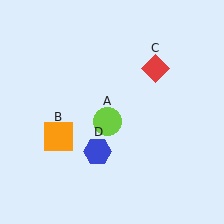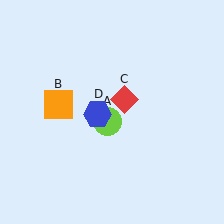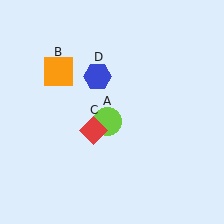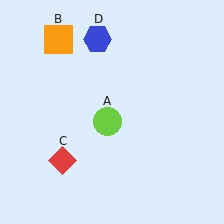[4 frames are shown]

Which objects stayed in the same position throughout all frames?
Lime circle (object A) remained stationary.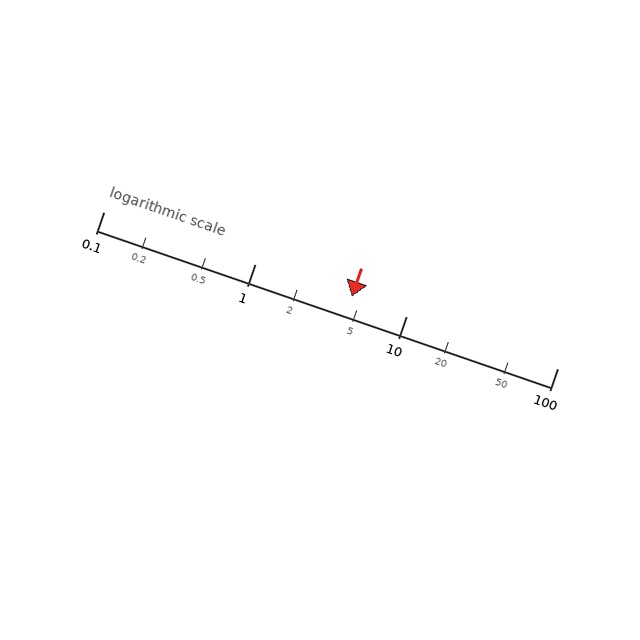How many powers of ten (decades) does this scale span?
The scale spans 3 decades, from 0.1 to 100.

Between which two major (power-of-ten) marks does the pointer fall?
The pointer is between 1 and 10.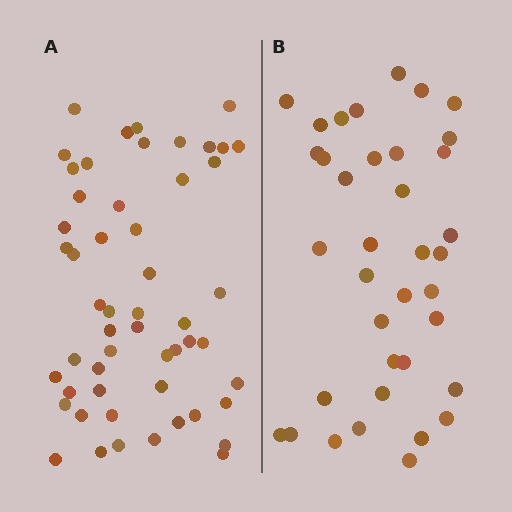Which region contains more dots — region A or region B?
Region A (the left region) has more dots.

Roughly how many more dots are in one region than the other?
Region A has approximately 15 more dots than region B.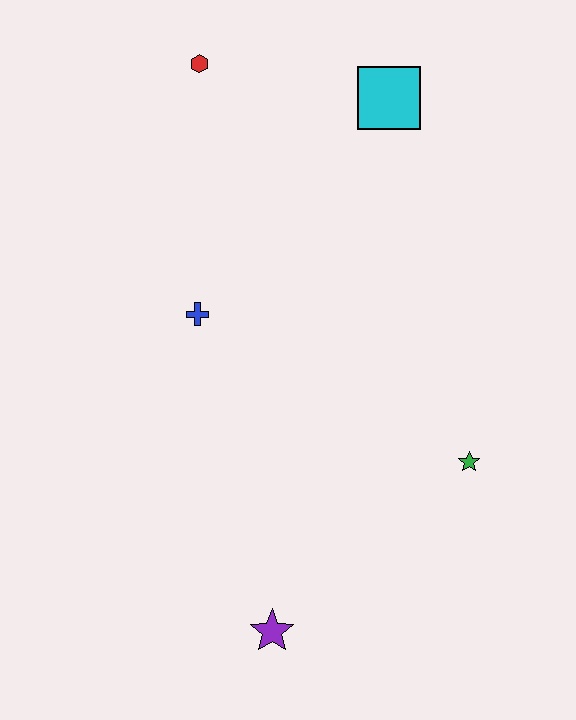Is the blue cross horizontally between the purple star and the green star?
No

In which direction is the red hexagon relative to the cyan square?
The red hexagon is to the left of the cyan square.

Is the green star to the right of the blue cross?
Yes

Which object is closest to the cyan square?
The red hexagon is closest to the cyan square.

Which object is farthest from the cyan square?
The purple star is farthest from the cyan square.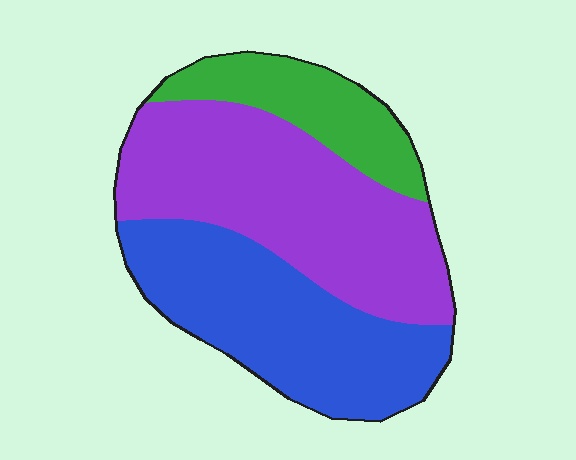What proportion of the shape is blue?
Blue covers around 40% of the shape.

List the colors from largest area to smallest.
From largest to smallest: purple, blue, green.